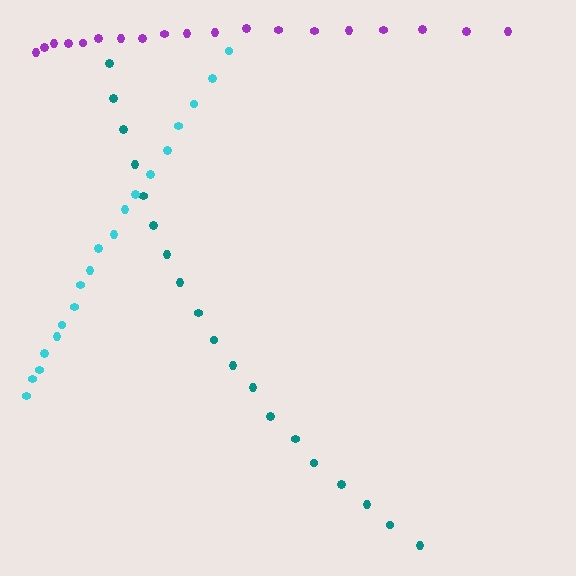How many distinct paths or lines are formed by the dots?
There are 3 distinct paths.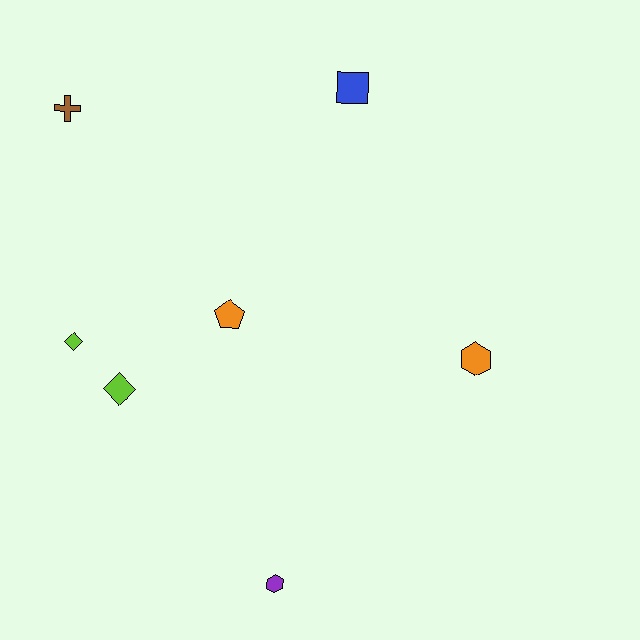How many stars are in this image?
There are no stars.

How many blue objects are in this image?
There is 1 blue object.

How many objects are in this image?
There are 7 objects.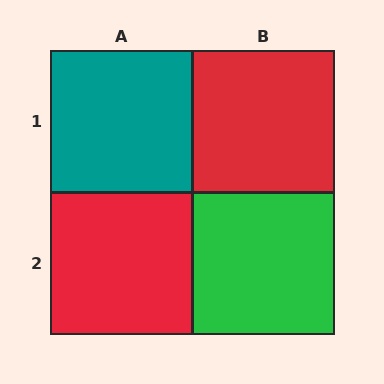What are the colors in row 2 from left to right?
Red, green.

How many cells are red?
2 cells are red.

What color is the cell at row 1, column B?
Red.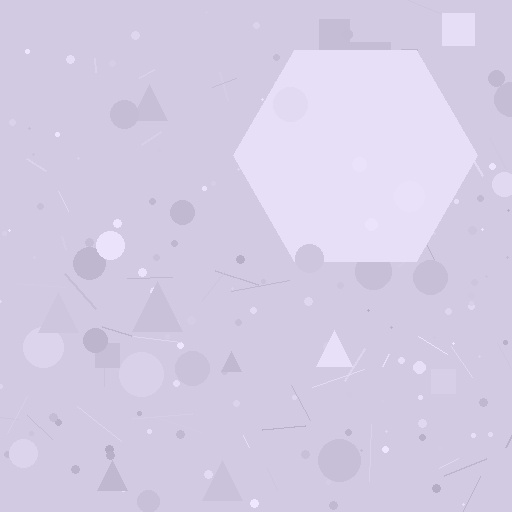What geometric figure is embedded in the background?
A hexagon is embedded in the background.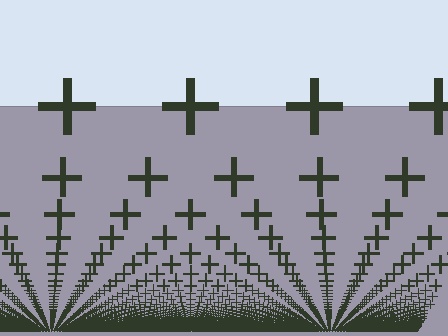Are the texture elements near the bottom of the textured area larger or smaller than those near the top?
Smaller. The gradient is inverted — elements near the bottom are smaller and denser.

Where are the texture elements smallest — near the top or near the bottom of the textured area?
Near the bottom.